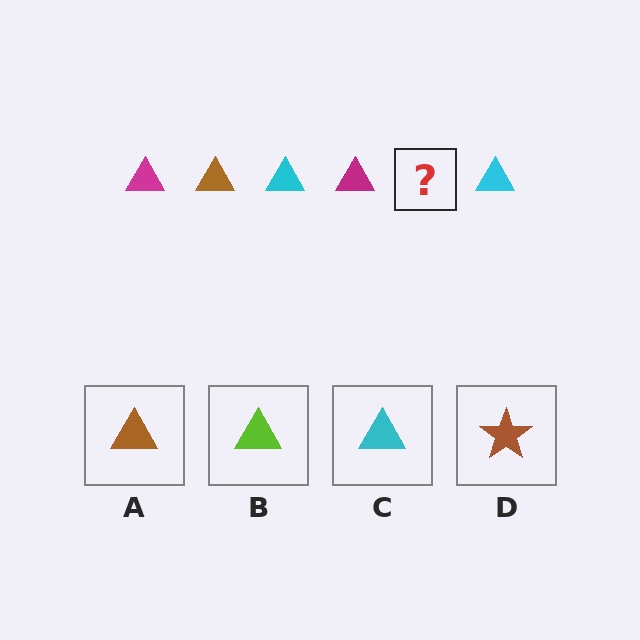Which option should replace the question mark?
Option A.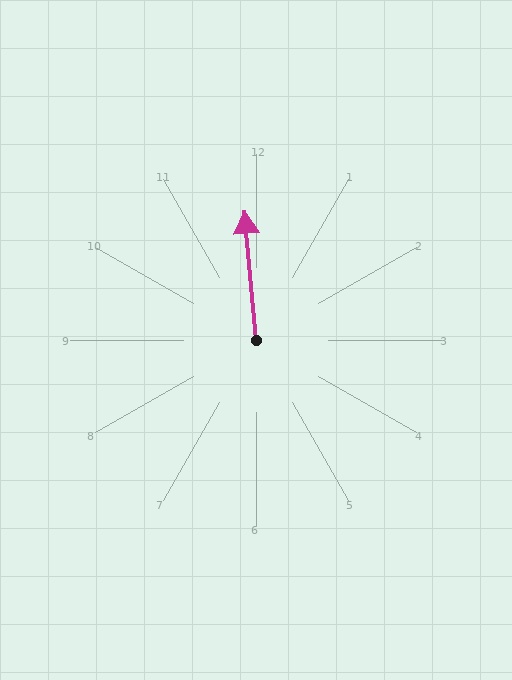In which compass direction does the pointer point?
North.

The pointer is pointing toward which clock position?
Roughly 12 o'clock.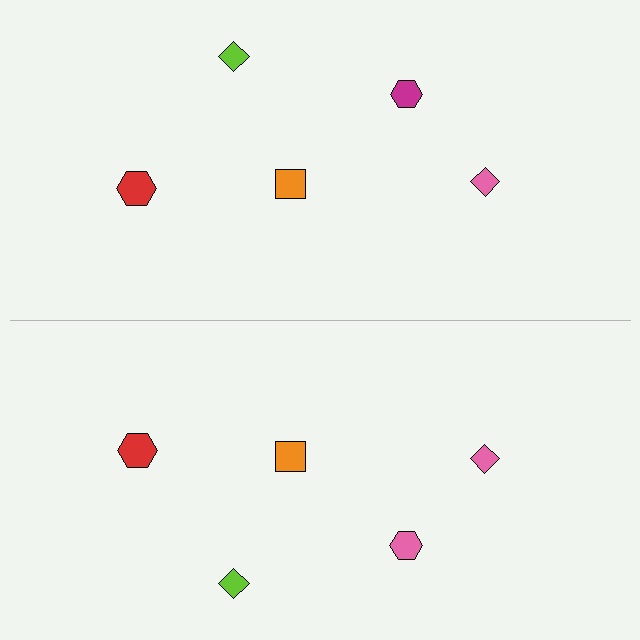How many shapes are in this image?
There are 10 shapes in this image.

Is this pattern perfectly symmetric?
No, the pattern is not perfectly symmetric. The pink hexagon on the bottom side breaks the symmetry — its mirror counterpart is magenta.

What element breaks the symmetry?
The pink hexagon on the bottom side breaks the symmetry — its mirror counterpart is magenta.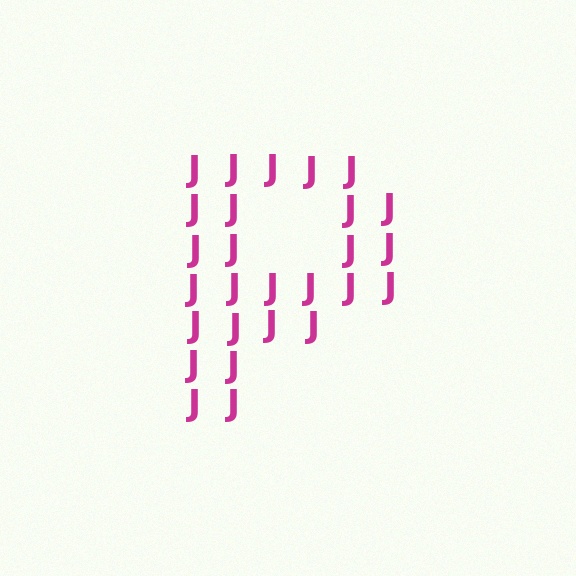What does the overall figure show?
The overall figure shows the letter P.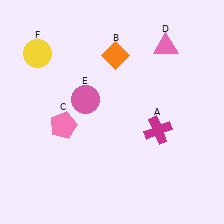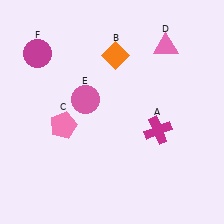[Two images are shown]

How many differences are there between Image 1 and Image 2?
There is 1 difference between the two images.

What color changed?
The circle (F) changed from yellow in Image 1 to magenta in Image 2.